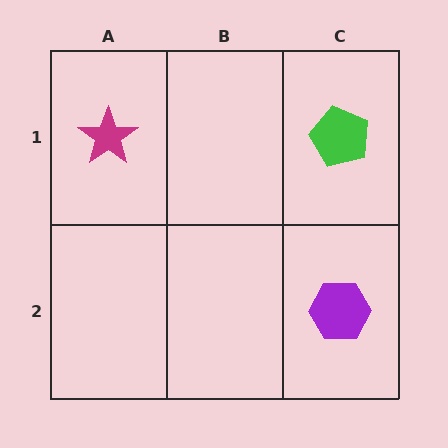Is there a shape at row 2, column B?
No, that cell is empty.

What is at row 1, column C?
A green pentagon.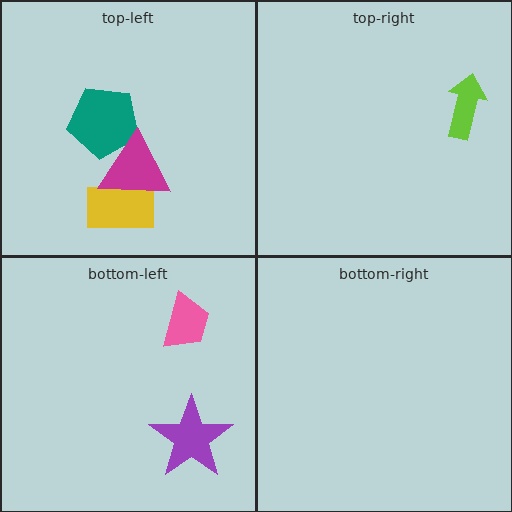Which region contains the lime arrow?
The top-right region.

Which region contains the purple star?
The bottom-left region.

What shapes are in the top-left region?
The yellow rectangle, the teal pentagon, the magenta triangle.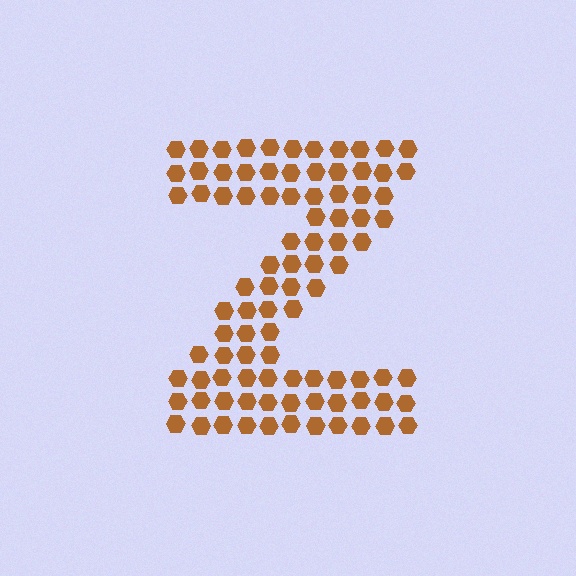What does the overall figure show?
The overall figure shows the letter Z.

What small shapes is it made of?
It is made of small hexagons.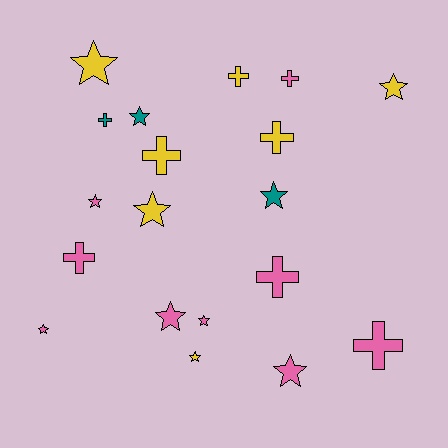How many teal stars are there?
There are 2 teal stars.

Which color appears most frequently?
Pink, with 9 objects.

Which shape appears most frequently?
Star, with 11 objects.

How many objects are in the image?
There are 19 objects.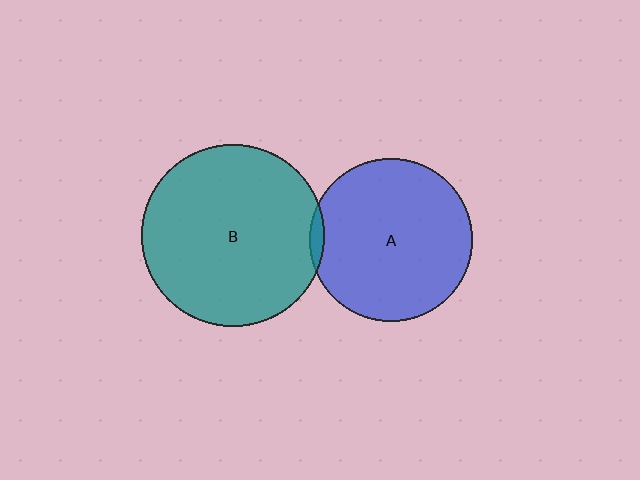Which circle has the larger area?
Circle B (teal).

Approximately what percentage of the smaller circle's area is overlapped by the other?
Approximately 5%.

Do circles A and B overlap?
Yes.